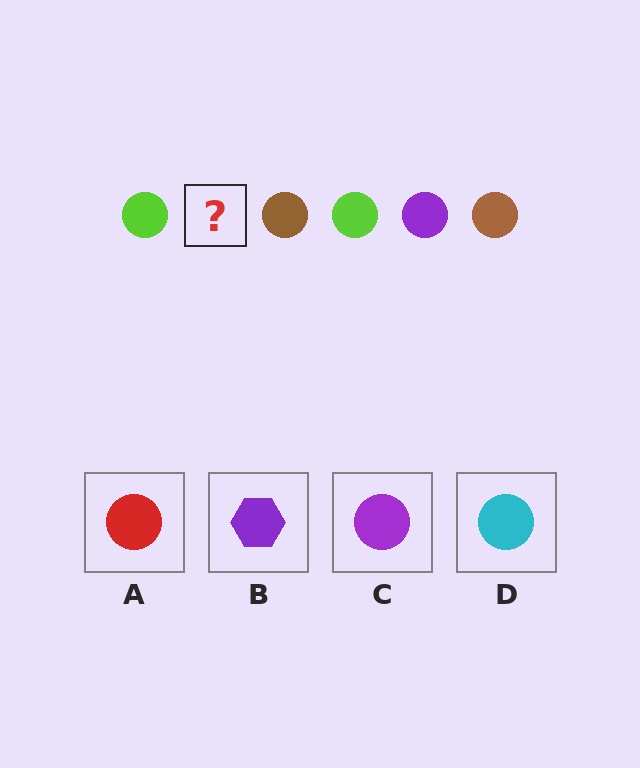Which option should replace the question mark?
Option C.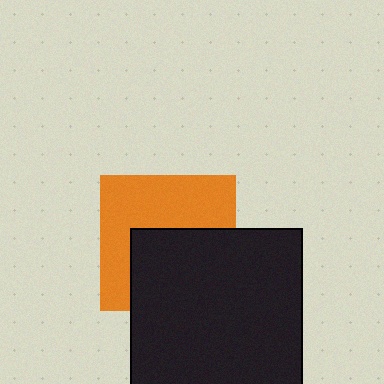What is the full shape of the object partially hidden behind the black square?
The partially hidden object is an orange square.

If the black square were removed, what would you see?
You would see the complete orange square.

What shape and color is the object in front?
The object in front is a black square.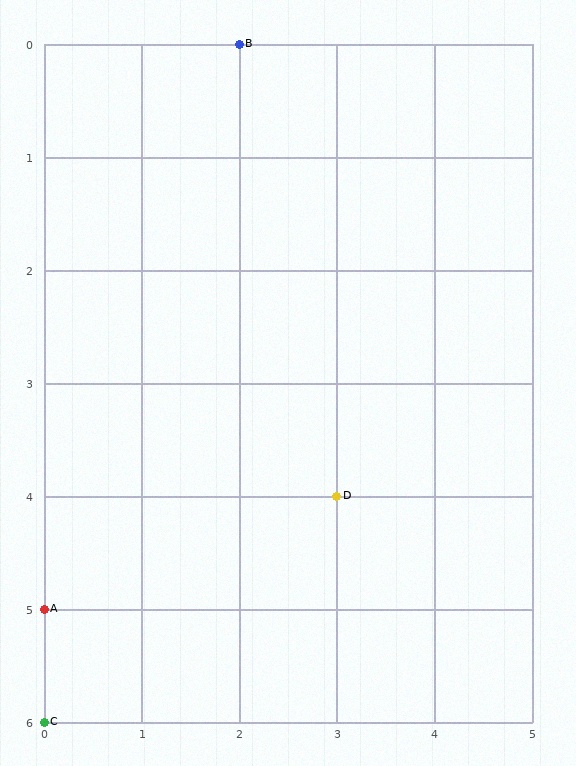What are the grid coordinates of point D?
Point D is at grid coordinates (3, 4).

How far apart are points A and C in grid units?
Points A and C are 1 row apart.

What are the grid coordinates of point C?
Point C is at grid coordinates (0, 6).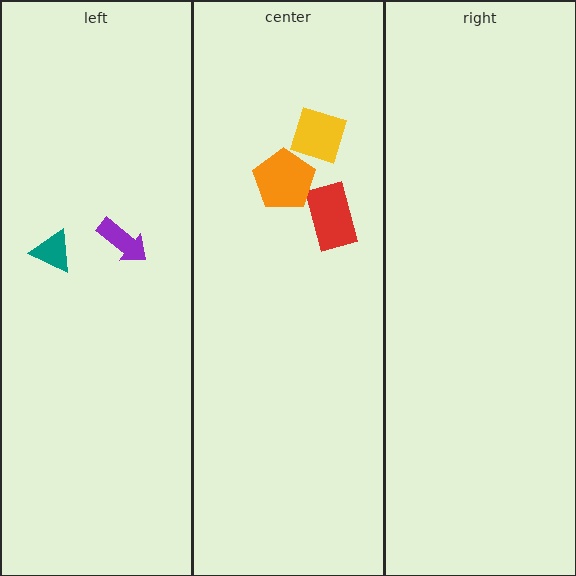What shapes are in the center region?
The yellow square, the red rectangle, the orange pentagon.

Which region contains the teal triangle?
The left region.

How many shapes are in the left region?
2.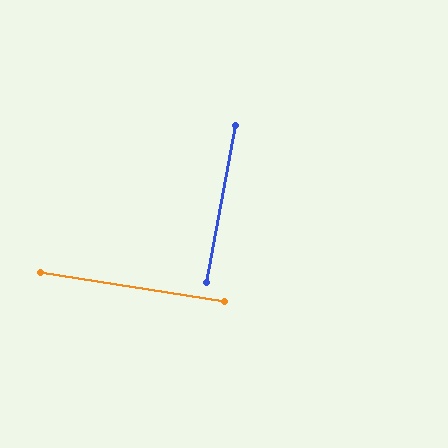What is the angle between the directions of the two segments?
Approximately 88 degrees.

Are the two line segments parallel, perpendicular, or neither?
Perpendicular — they meet at approximately 88°.